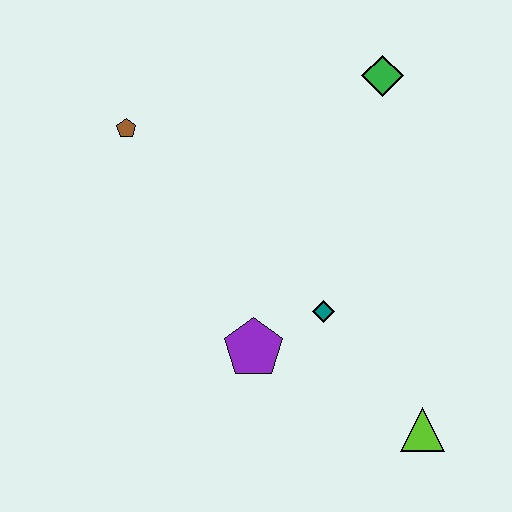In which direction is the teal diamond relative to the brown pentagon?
The teal diamond is to the right of the brown pentagon.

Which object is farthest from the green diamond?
The lime triangle is farthest from the green diamond.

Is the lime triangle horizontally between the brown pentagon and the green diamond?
No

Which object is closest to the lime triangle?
The teal diamond is closest to the lime triangle.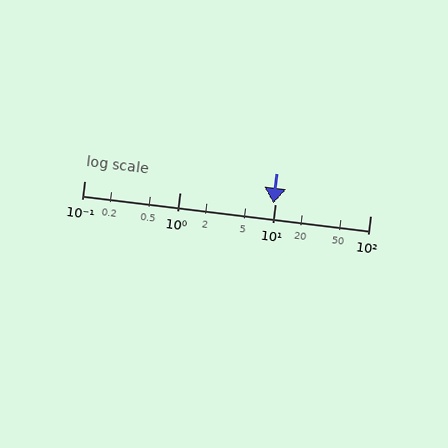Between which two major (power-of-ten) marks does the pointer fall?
The pointer is between 1 and 10.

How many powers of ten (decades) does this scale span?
The scale spans 3 decades, from 0.1 to 100.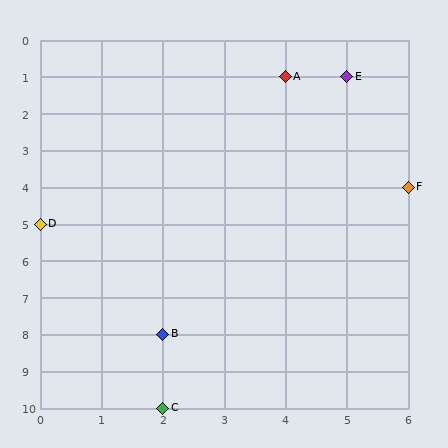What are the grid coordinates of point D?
Point D is at grid coordinates (0, 5).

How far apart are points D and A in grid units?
Points D and A are 4 columns and 4 rows apart (about 5.7 grid units diagonally).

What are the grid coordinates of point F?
Point F is at grid coordinates (6, 4).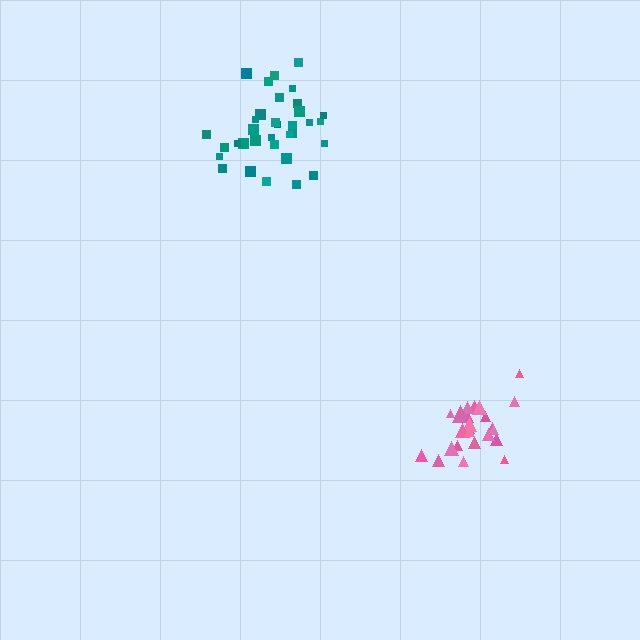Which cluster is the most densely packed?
Pink.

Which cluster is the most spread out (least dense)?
Teal.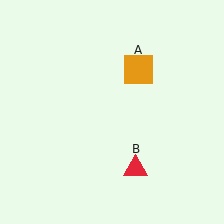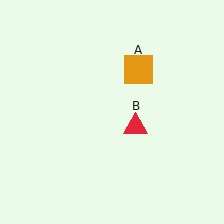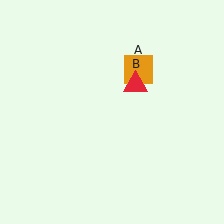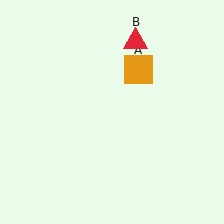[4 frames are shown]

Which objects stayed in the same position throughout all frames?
Orange square (object A) remained stationary.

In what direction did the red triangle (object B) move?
The red triangle (object B) moved up.